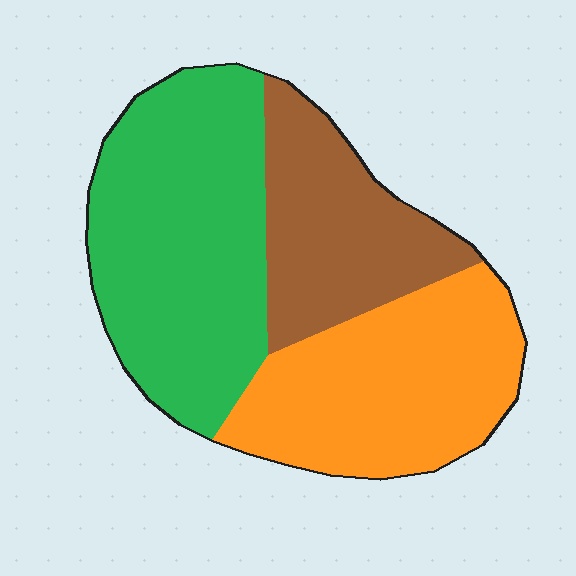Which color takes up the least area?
Brown, at roughly 25%.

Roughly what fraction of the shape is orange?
Orange covers roughly 35% of the shape.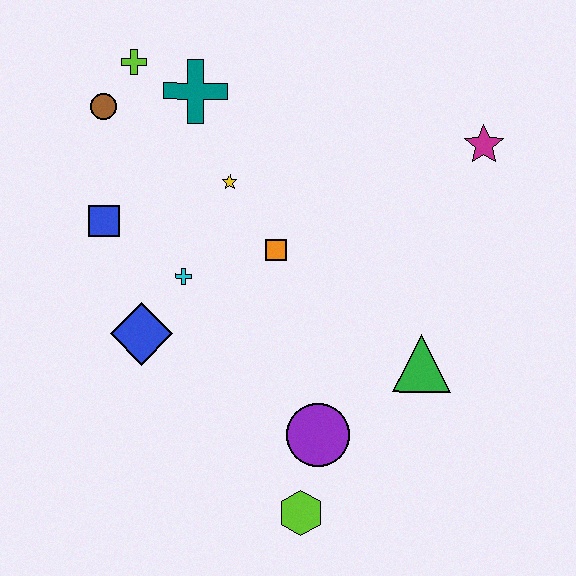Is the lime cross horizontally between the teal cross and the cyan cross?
No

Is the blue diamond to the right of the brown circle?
Yes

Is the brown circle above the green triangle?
Yes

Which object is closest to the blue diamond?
The cyan cross is closest to the blue diamond.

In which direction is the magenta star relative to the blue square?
The magenta star is to the right of the blue square.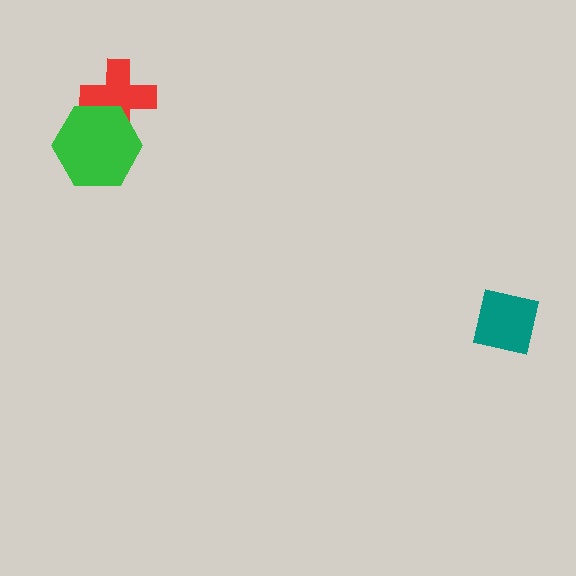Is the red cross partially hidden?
Yes, it is partially covered by another shape.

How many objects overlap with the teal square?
0 objects overlap with the teal square.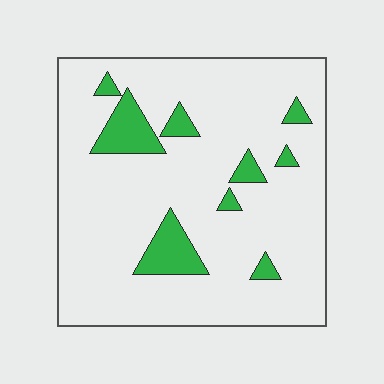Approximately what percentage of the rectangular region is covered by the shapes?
Approximately 10%.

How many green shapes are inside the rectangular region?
9.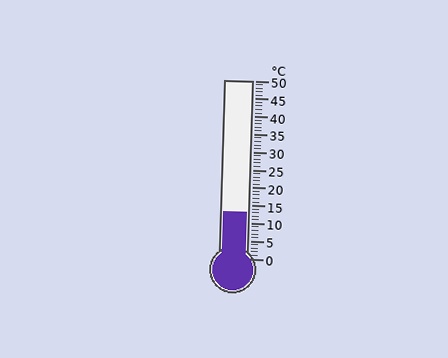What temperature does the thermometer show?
The thermometer shows approximately 13°C.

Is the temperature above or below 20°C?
The temperature is below 20°C.